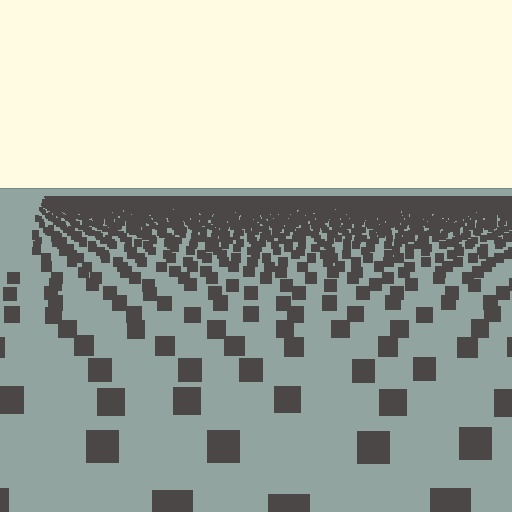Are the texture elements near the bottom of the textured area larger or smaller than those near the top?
Larger. Near the bottom, elements are closer to the viewer and appear at a bigger on-screen size.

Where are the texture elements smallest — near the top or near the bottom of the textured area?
Near the top.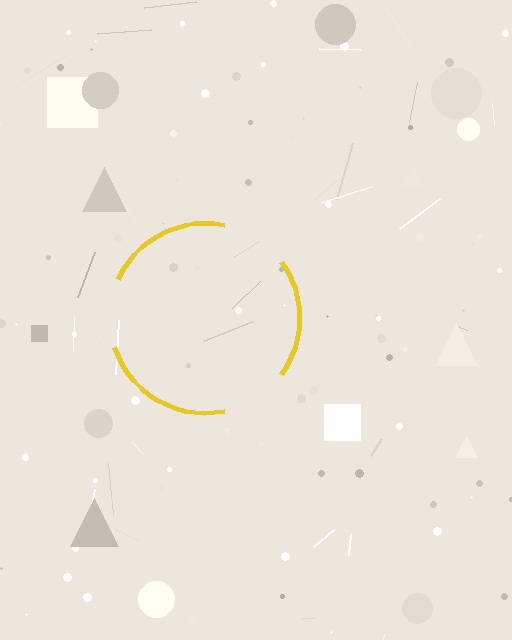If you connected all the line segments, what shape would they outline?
They would outline a circle.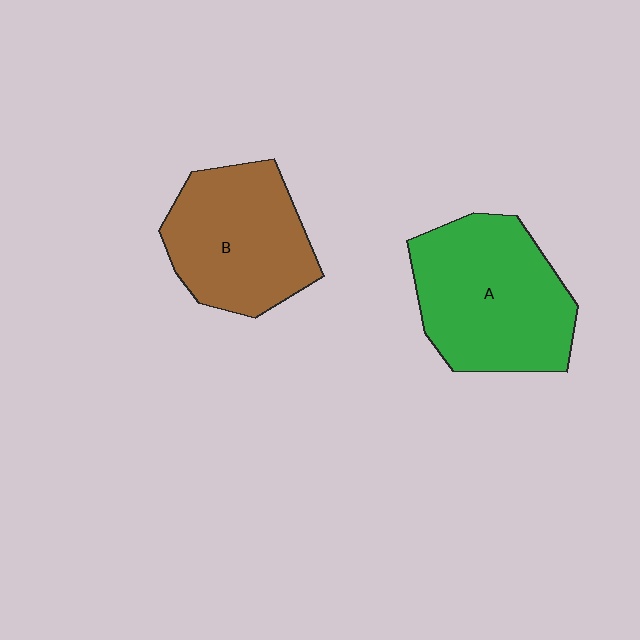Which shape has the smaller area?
Shape B (brown).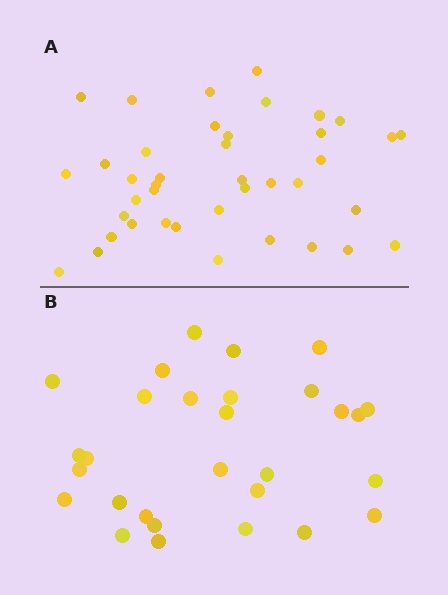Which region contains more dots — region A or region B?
Region A (the top region) has more dots.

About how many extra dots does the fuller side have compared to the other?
Region A has roughly 12 or so more dots than region B.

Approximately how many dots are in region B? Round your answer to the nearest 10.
About 30 dots. (The exact count is 29, which rounds to 30.)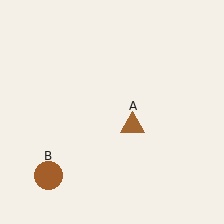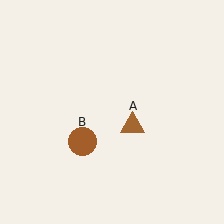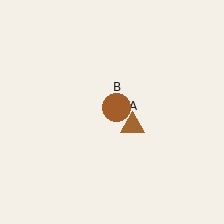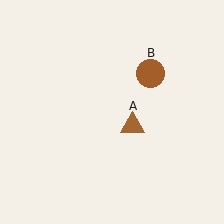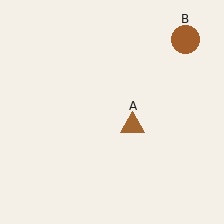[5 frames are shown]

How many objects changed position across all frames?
1 object changed position: brown circle (object B).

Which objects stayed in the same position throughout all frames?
Brown triangle (object A) remained stationary.